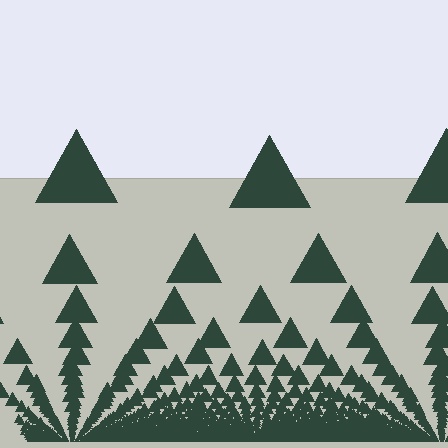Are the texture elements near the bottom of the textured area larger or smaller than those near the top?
Smaller. The gradient is inverted — elements near the bottom are smaller and denser.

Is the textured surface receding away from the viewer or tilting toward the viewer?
The surface appears to tilt toward the viewer. Texture elements get larger and sparser toward the top.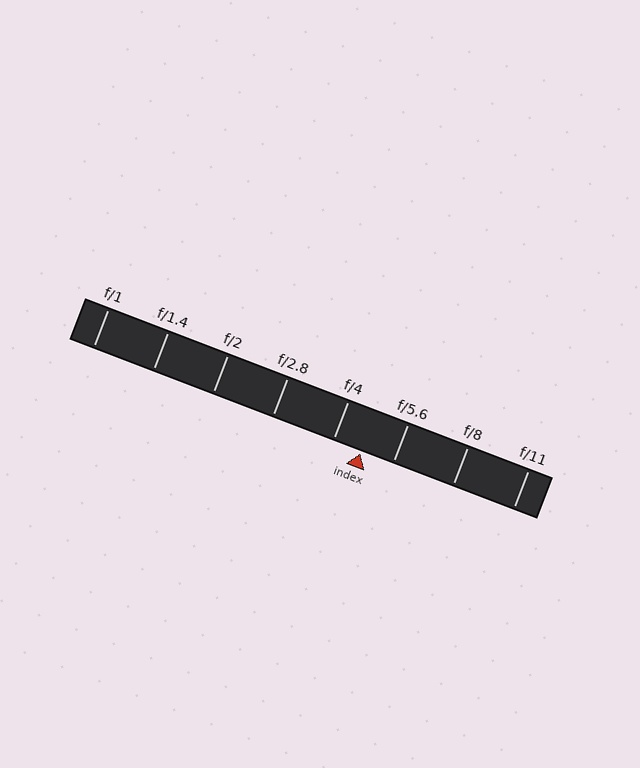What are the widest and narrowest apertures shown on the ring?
The widest aperture shown is f/1 and the narrowest is f/11.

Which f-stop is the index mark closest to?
The index mark is closest to f/4.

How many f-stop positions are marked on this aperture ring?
There are 8 f-stop positions marked.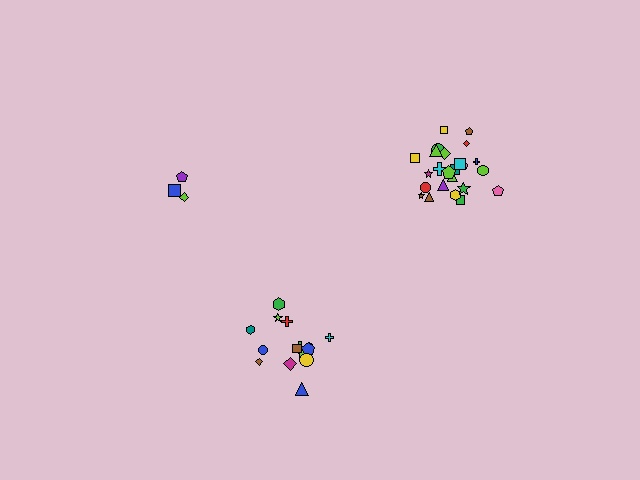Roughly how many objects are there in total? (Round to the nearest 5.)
Roughly 45 objects in total.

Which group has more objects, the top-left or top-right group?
The top-right group.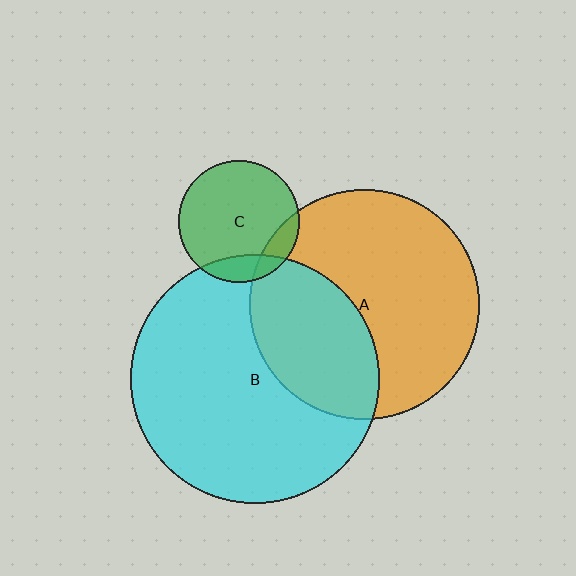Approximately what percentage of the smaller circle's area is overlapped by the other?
Approximately 35%.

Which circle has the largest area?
Circle B (cyan).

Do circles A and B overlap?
Yes.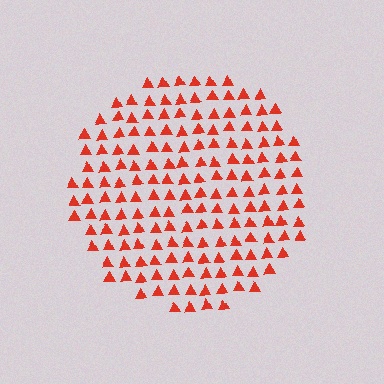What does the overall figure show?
The overall figure shows a circle.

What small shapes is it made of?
It is made of small triangles.